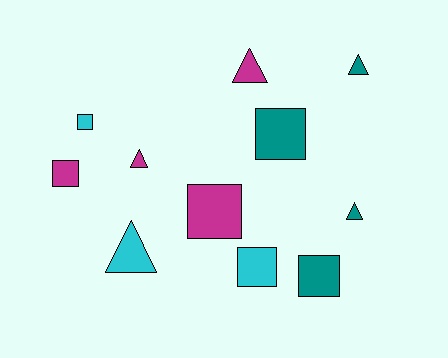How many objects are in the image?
There are 11 objects.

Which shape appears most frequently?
Square, with 6 objects.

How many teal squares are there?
There are 2 teal squares.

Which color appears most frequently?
Teal, with 4 objects.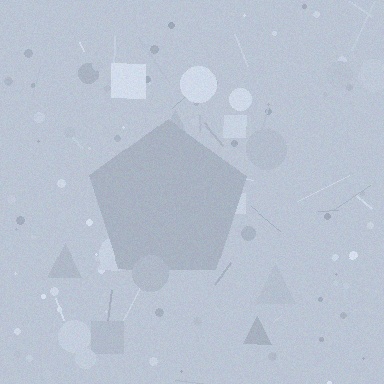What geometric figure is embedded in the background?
A pentagon is embedded in the background.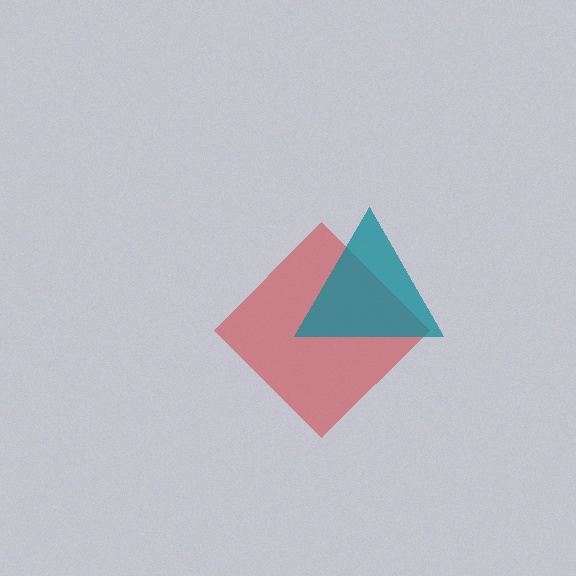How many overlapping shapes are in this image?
There are 2 overlapping shapes in the image.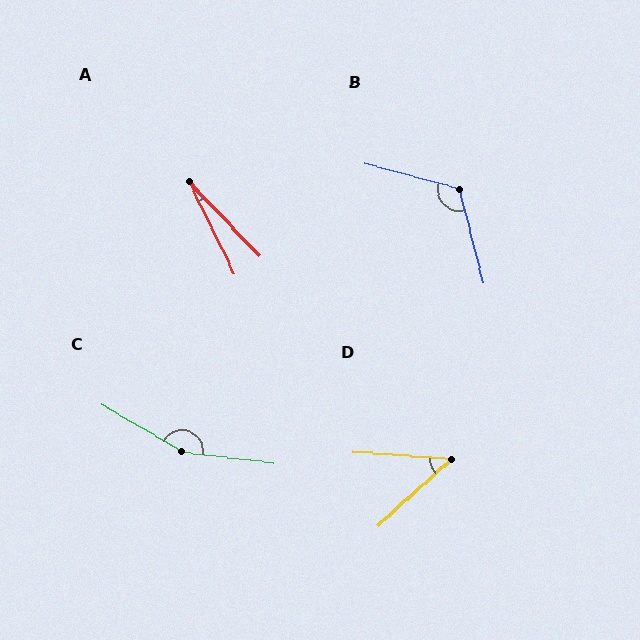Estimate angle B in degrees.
Approximately 119 degrees.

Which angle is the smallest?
A, at approximately 17 degrees.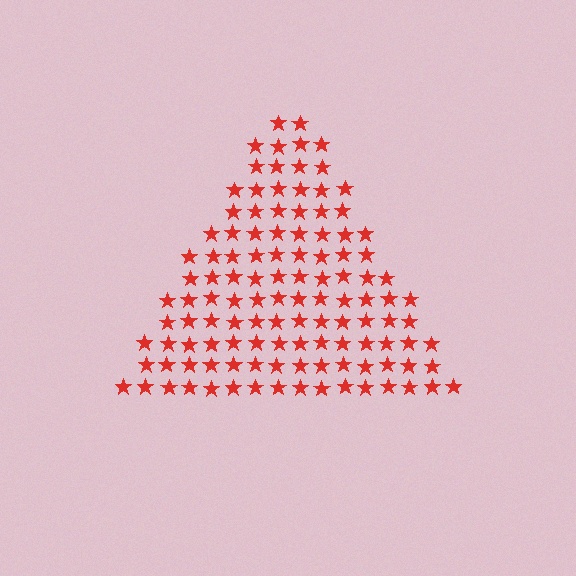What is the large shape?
The large shape is a triangle.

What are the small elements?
The small elements are stars.